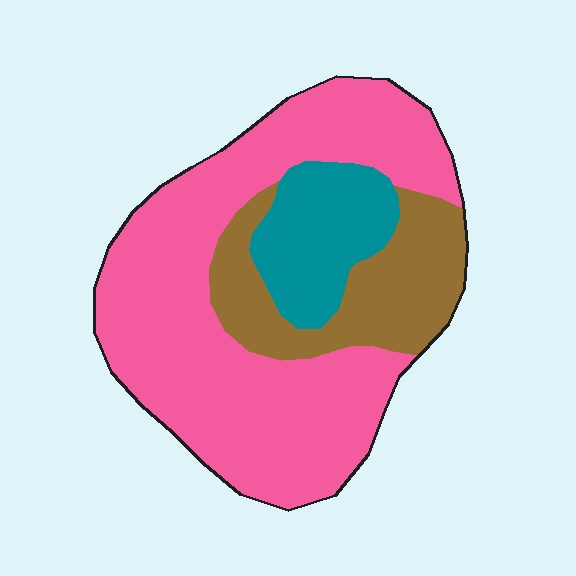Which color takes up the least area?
Teal, at roughly 15%.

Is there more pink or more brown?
Pink.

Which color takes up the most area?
Pink, at roughly 65%.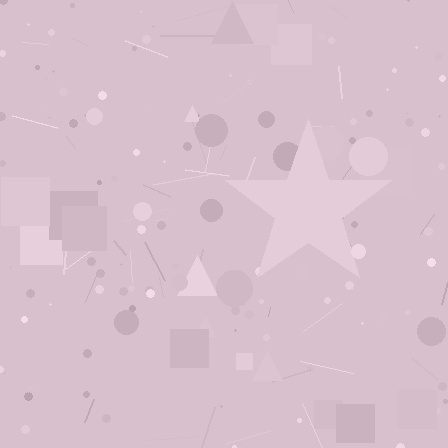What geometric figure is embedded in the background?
A star is embedded in the background.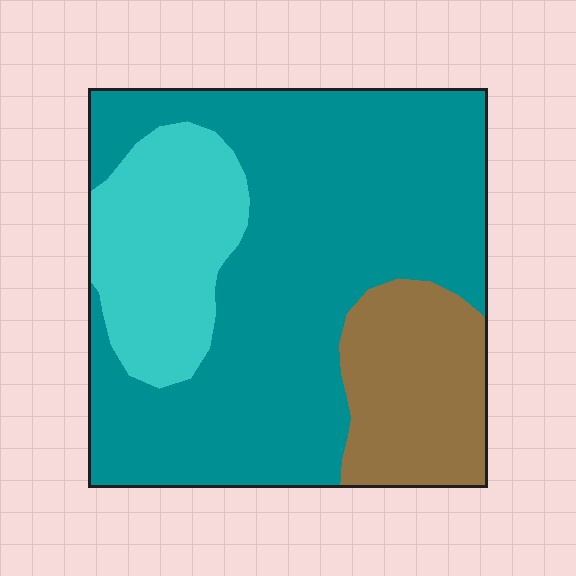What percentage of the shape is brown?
Brown takes up about one sixth (1/6) of the shape.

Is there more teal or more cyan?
Teal.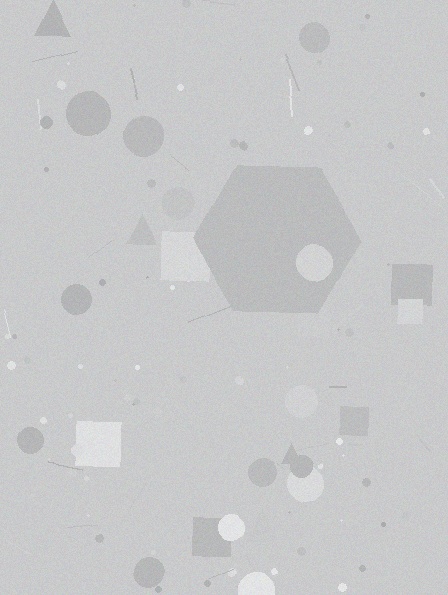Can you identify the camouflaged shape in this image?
The camouflaged shape is a hexagon.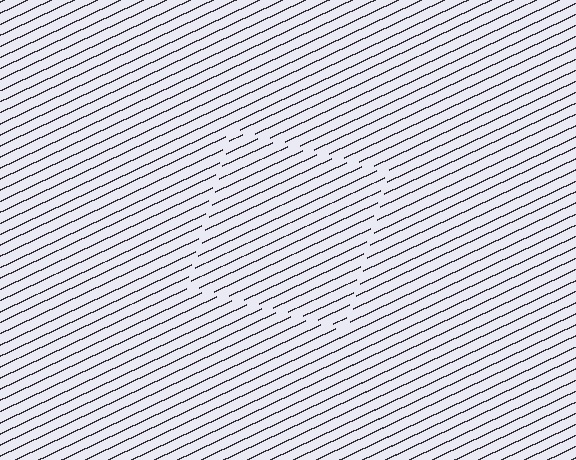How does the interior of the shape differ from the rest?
The interior of the shape contains the same grating, shifted by half a period — the contour is defined by the phase discontinuity where line-ends from the inner and outer gratings abut.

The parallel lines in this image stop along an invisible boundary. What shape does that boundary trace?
An illusory square. The interior of the shape contains the same grating, shifted by half a period — the contour is defined by the phase discontinuity where line-ends from the inner and outer gratings abut.